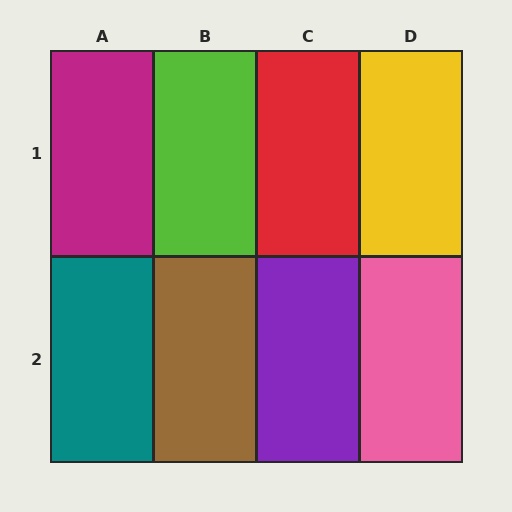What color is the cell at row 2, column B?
Brown.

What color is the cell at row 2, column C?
Purple.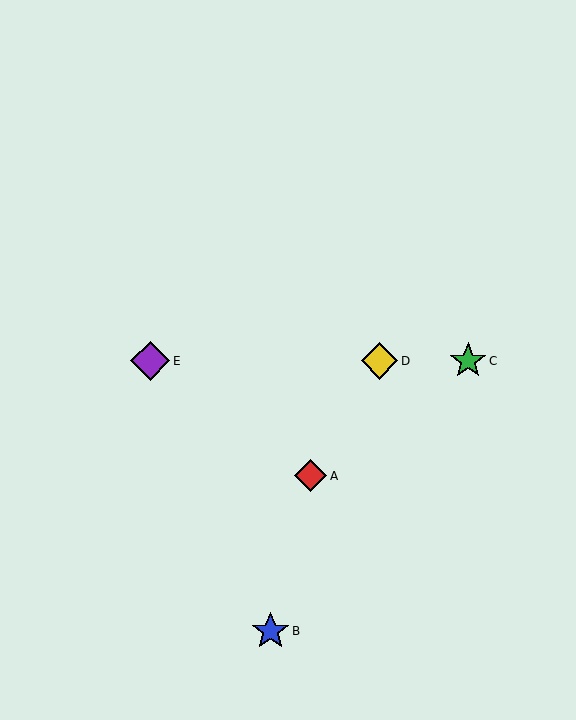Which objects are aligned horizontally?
Objects C, D, E are aligned horizontally.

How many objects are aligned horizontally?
3 objects (C, D, E) are aligned horizontally.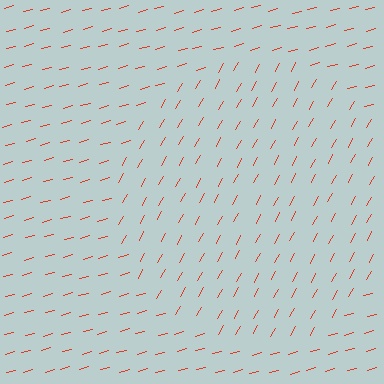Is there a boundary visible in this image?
Yes, there is a texture boundary formed by a change in line orientation.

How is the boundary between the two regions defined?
The boundary is defined purely by a change in line orientation (approximately 45 degrees difference). All lines are the same color and thickness.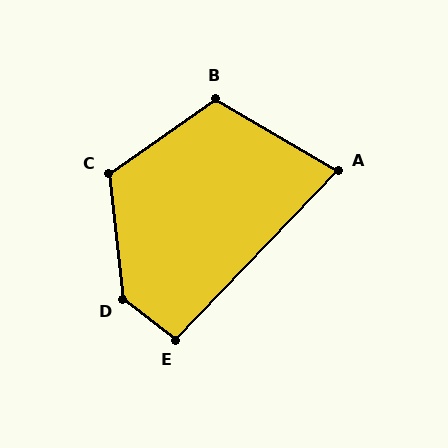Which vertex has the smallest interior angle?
A, at approximately 77 degrees.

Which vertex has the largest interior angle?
D, at approximately 135 degrees.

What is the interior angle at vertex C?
Approximately 119 degrees (obtuse).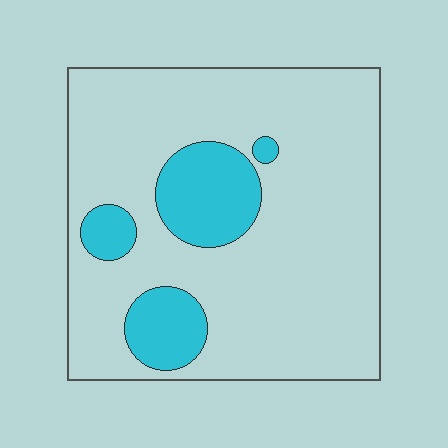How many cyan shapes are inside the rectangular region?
4.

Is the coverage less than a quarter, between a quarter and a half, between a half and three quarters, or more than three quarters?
Less than a quarter.